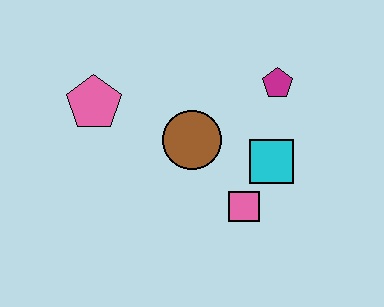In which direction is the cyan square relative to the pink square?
The cyan square is above the pink square.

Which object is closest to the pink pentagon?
The brown circle is closest to the pink pentagon.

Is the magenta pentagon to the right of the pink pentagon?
Yes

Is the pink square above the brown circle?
No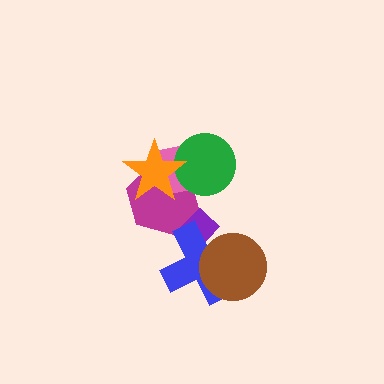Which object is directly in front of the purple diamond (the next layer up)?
The magenta hexagon is directly in front of the purple diamond.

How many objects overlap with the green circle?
3 objects overlap with the green circle.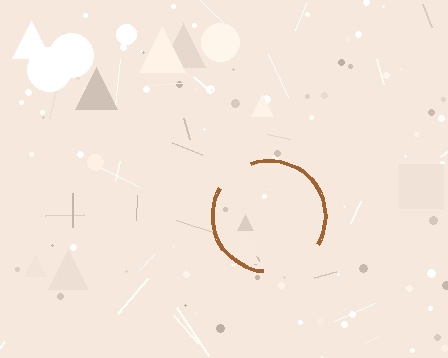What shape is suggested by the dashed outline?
The dashed outline suggests a circle.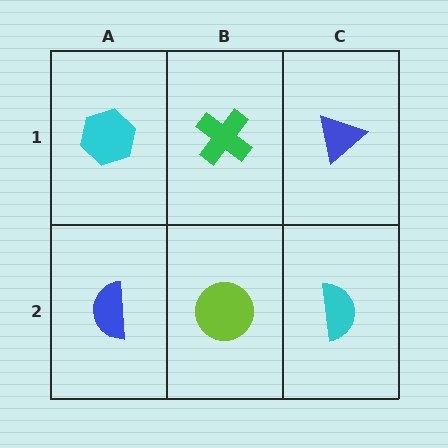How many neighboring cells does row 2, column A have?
2.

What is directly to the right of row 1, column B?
A blue triangle.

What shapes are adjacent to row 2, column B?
A green cross (row 1, column B), a blue semicircle (row 2, column A), a cyan semicircle (row 2, column C).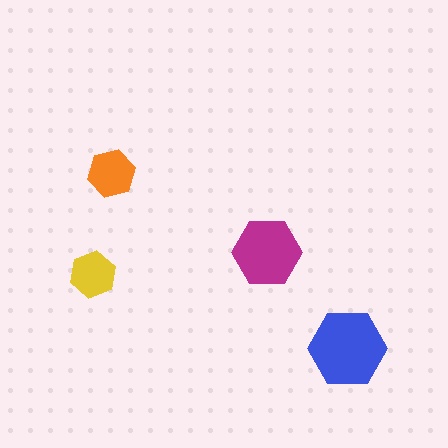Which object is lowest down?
The blue hexagon is bottommost.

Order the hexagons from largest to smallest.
the blue one, the magenta one, the orange one, the yellow one.